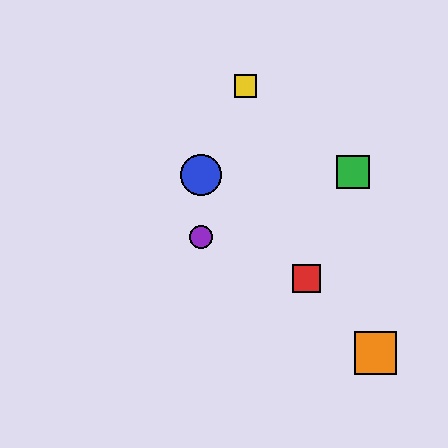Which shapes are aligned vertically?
The blue circle, the purple circle are aligned vertically.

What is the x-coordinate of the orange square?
The orange square is at x≈376.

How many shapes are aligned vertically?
2 shapes (the blue circle, the purple circle) are aligned vertically.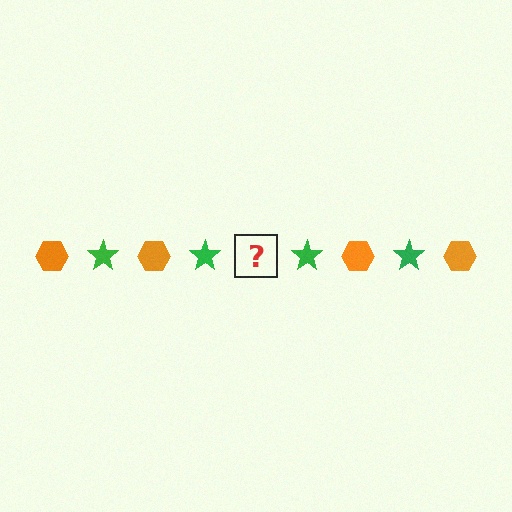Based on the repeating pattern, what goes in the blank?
The blank should be an orange hexagon.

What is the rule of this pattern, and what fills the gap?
The rule is that the pattern alternates between orange hexagon and green star. The gap should be filled with an orange hexagon.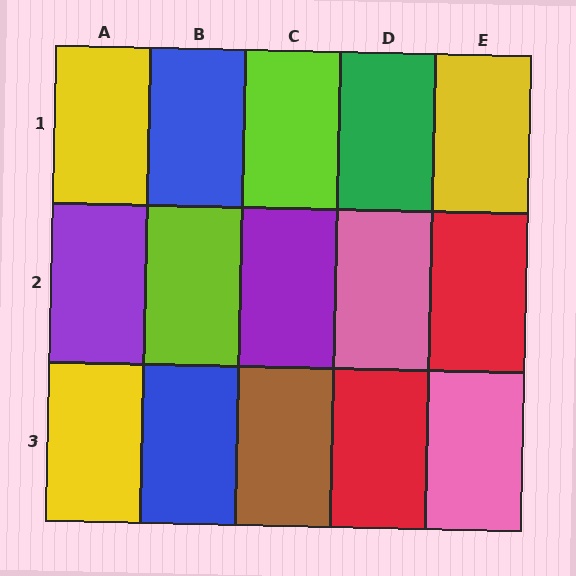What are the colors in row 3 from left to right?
Yellow, blue, brown, red, pink.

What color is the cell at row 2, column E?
Red.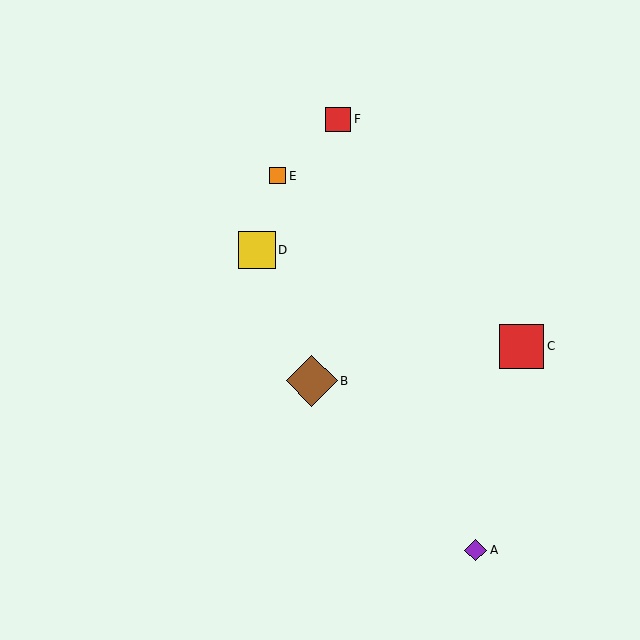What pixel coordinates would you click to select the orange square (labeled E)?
Click at (277, 176) to select the orange square E.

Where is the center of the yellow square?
The center of the yellow square is at (257, 250).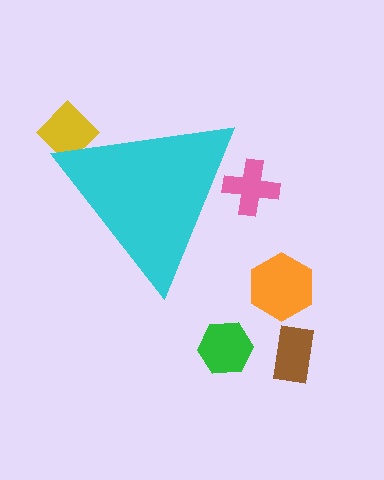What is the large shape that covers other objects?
A cyan triangle.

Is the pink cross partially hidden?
Yes, the pink cross is partially hidden behind the cyan triangle.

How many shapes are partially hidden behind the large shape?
2 shapes are partially hidden.